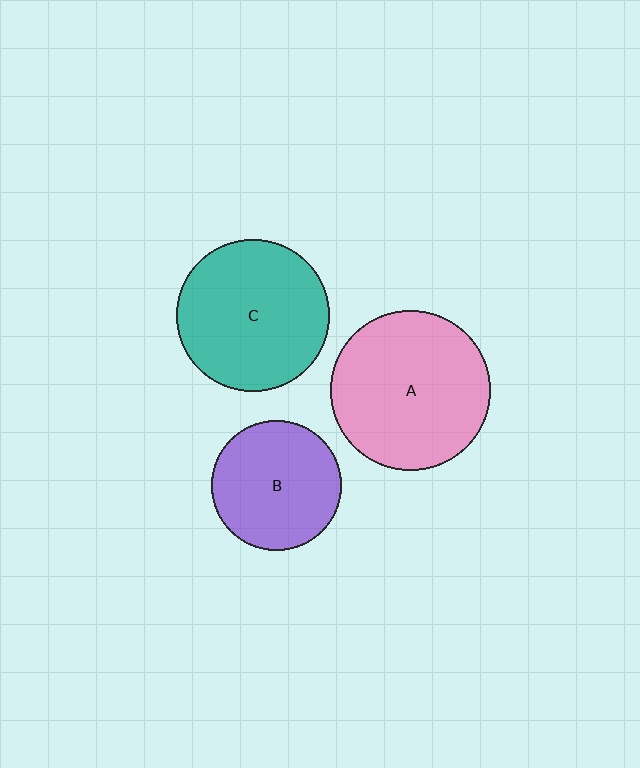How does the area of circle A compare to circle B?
Approximately 1.5 times.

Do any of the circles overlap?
No, none of the circles overlap.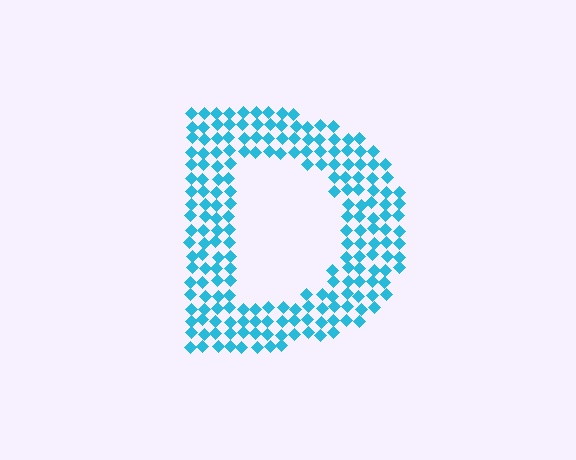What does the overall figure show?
The overall figure shows the letter D.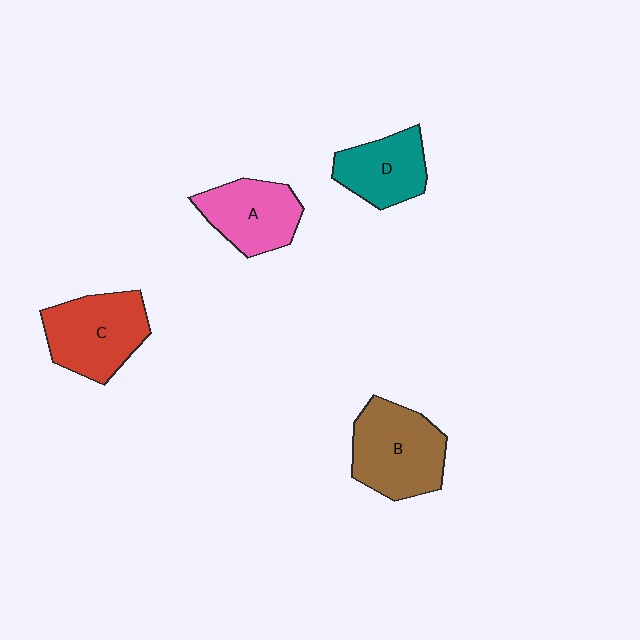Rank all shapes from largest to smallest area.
From largest to smallest: B (brown), C (red), A (pink), D (teal).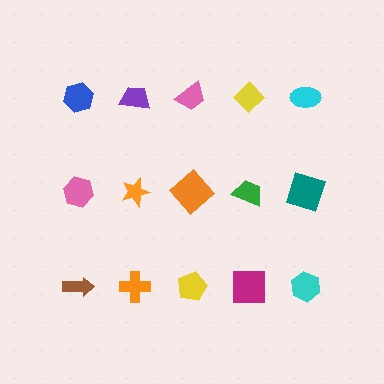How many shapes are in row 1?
5 shapes.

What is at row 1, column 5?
A cyan ellipse.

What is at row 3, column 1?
A brown arrow.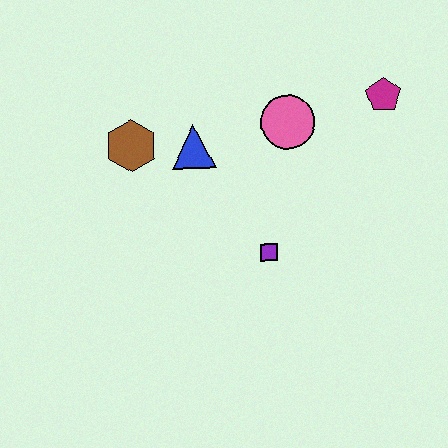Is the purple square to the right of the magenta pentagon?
No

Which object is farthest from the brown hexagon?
The magenta pentagon is farthest from the brown hexagon.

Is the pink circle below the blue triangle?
No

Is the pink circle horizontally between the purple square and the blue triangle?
No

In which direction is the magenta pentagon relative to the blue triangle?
The magenta pentagon is to the right of the blue triangle.